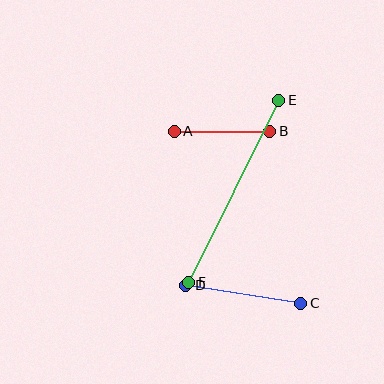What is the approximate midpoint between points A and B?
The midpoint is at approximately (222, 131) pixels.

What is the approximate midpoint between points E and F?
The midpoint is at approximately (234, 191) pixels.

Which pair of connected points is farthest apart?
Points E and F are farthest apart.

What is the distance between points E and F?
The distance is approximately 203 pixels.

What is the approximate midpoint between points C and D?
The midpoint is at approximately (243, 294) pixels.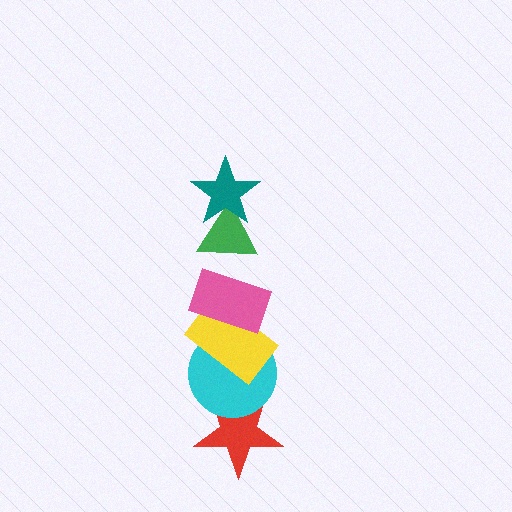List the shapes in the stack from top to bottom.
From top to bottom: the teal star, the green triangle, the pink rectangle, the yellow rectangle, the cyan circle, the red star.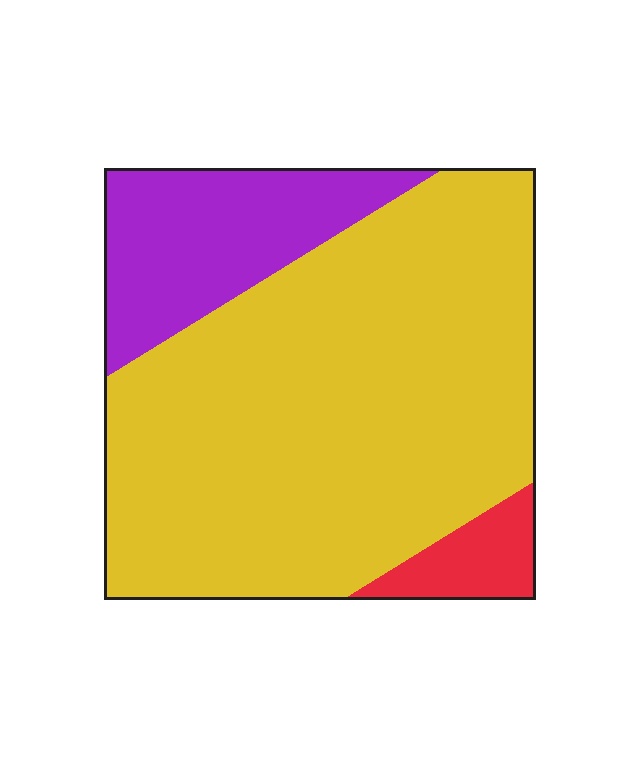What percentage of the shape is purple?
Purple covers around 20% of the shape.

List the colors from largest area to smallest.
From largest to smallest: yellow, purple, red.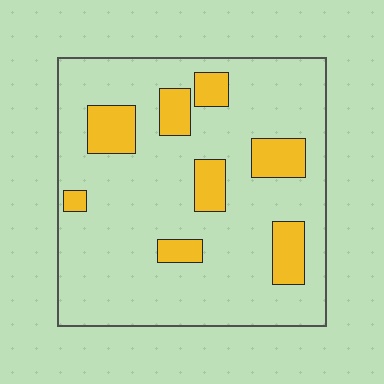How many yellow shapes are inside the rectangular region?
8.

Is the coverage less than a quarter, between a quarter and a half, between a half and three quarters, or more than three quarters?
Less than a quarter.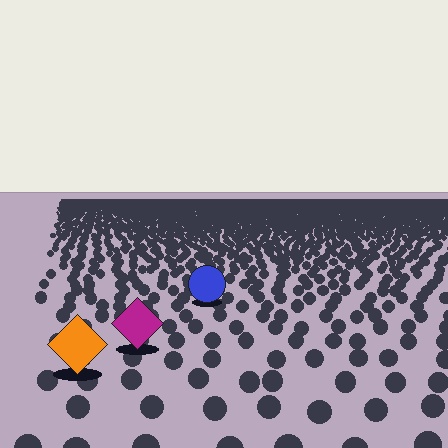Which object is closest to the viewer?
The orange diamond is closest. The texture marks near it are larger and more spread out.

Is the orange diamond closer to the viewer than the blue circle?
Yes. The orange diamond is closer — you can tell from the texture gradient: the ground texture is coarser near it.